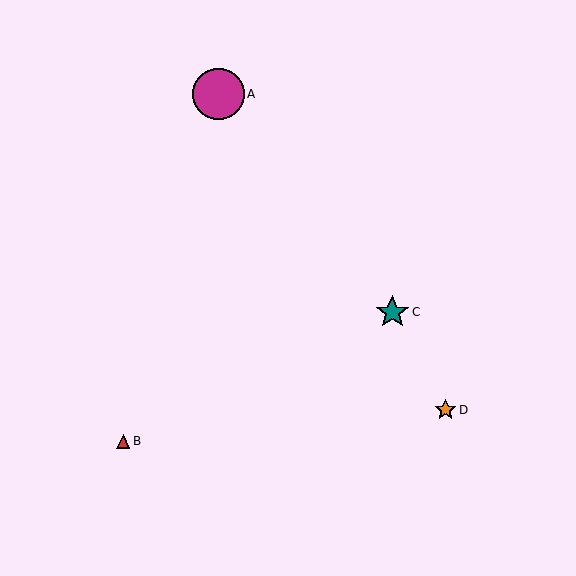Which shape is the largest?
The magenta circle (labeled A) is the largest.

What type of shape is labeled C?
Shape C is a teal star.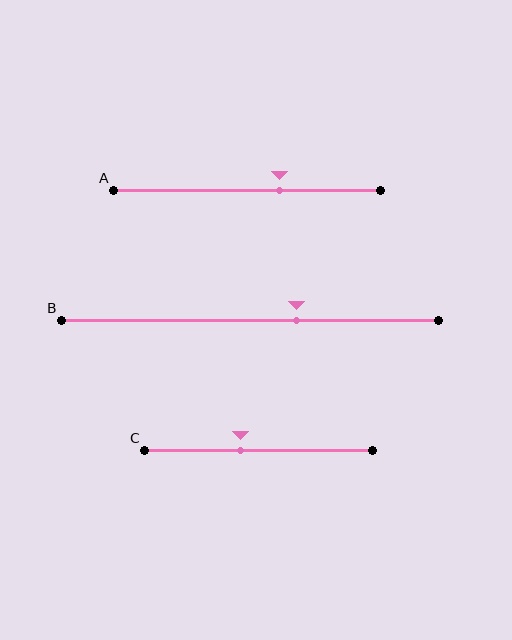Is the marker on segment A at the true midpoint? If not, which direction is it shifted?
No, the marker on segment A is shifted to the right by about 12% of the segment length.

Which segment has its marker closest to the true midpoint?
Segment C has its marker closest to the true midpoint.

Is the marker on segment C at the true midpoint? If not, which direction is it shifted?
No, the marker on segment C is shifted to the left by about 8% of the segment length.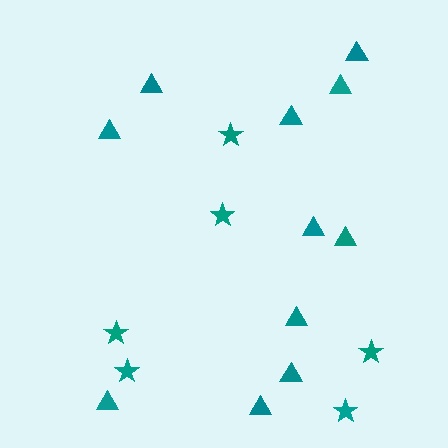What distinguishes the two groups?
There are 2 groups: one group of triangles (11) and one group of stars (6).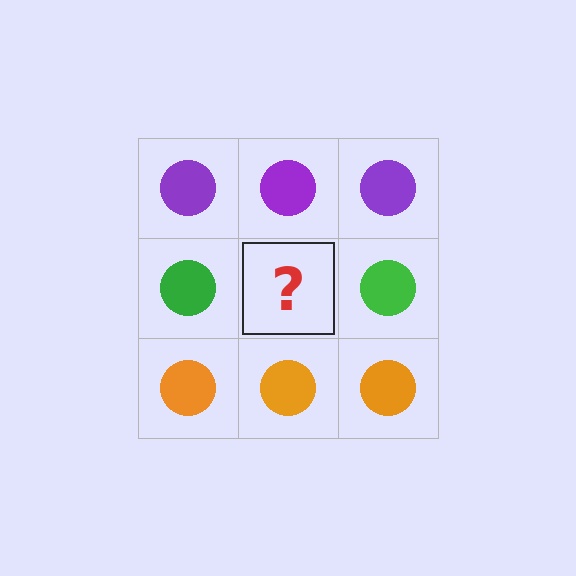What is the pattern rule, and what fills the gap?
The rule is that each row has a consistent color. The gap should be filled with a green circle.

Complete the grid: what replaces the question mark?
The question mark should be replaced with a green circle.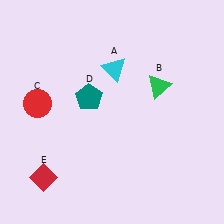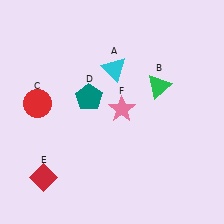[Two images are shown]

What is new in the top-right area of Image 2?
A pink star (F) was added in the top-right area of Image 2.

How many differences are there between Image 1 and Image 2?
There is 1 difference between the two images.